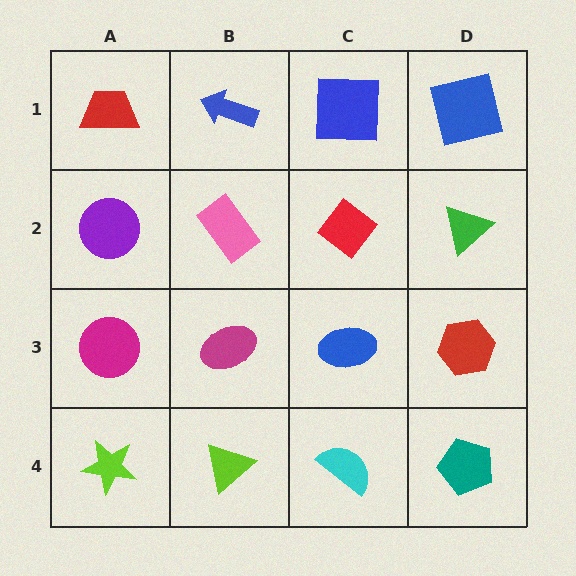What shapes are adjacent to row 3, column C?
A red diamond (row 2, column C), a cyan semicircle (row 4, column C), a magenta ellipse (row 3, column B), a red hexagon (row 3, column D).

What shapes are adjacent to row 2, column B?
A blue arrow (row 1, column B), a magenta ellipse (row 3, column B), a purple circle (row 2, column A), a red diamond (row 2, column C).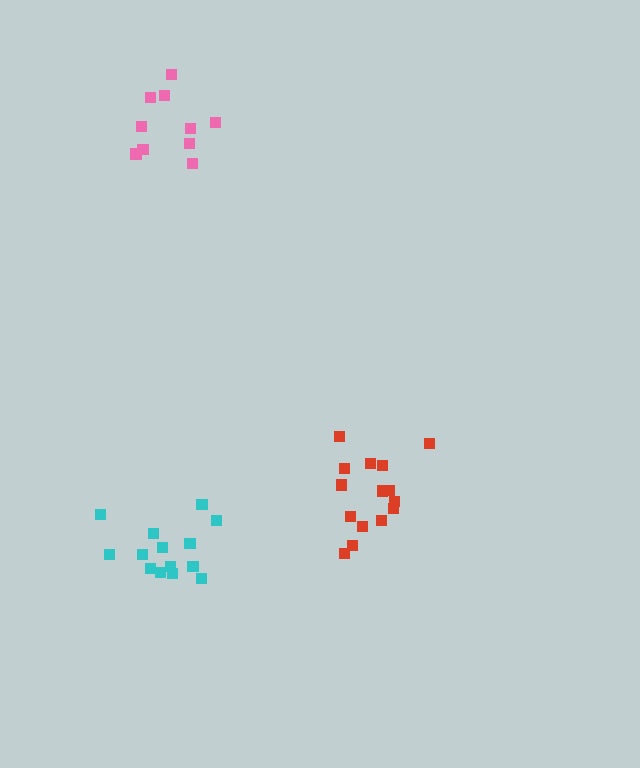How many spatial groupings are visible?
There are 3 spatial groupings.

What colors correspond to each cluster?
The clusters are colored: red, pink, cyan.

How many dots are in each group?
Group 1: 15 dots, Group 2: 10 dots, Group 3: 14 dots (39 total).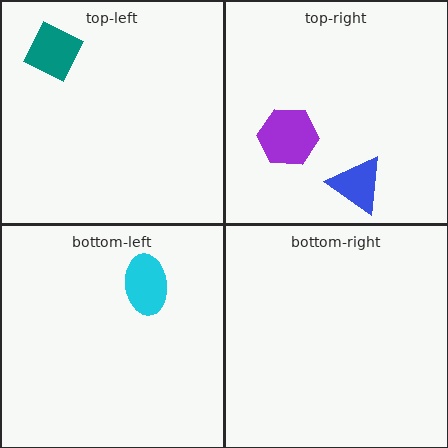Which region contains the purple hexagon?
The top-right region.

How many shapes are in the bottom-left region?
1.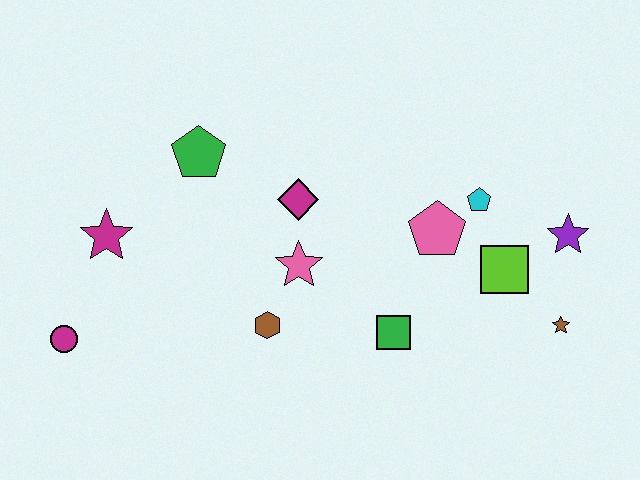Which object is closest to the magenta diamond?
The pink star is closest to the magenta diamond.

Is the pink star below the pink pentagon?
Yes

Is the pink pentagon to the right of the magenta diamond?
Yes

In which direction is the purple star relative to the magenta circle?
The purple star is to the right of the magenta circle.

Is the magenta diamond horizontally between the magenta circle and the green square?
Yes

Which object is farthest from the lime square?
The magenta circle is farthest from the lime square.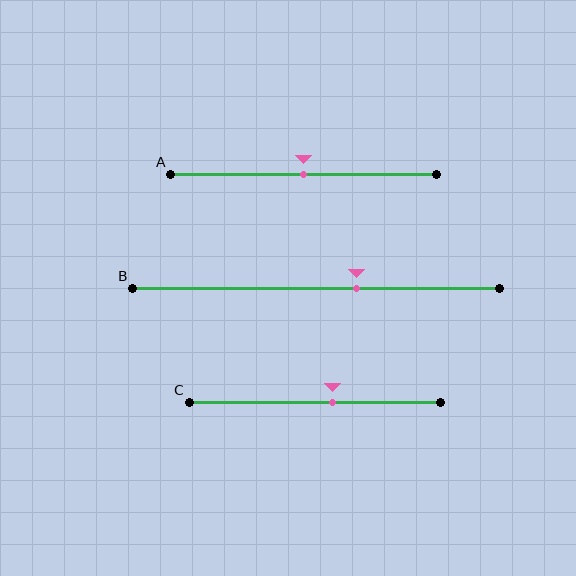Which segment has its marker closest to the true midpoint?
Segment A has its marker closest to the true midpoint.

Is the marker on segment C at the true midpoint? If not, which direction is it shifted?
No, the marker on segment C is shifted to the right by about 7% of the segment length.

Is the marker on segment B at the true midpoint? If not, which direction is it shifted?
No, the marker on segment B is shifted to the right by about 11% of the segment length.